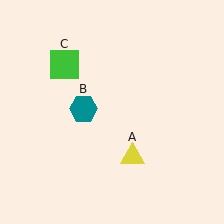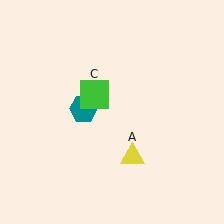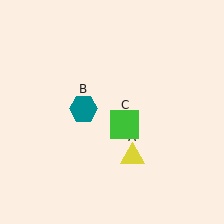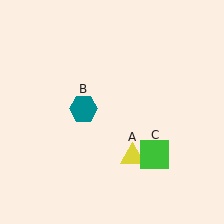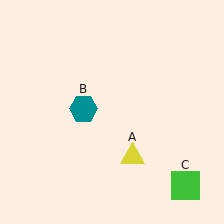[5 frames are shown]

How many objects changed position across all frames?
1 object changed position: green square (object C).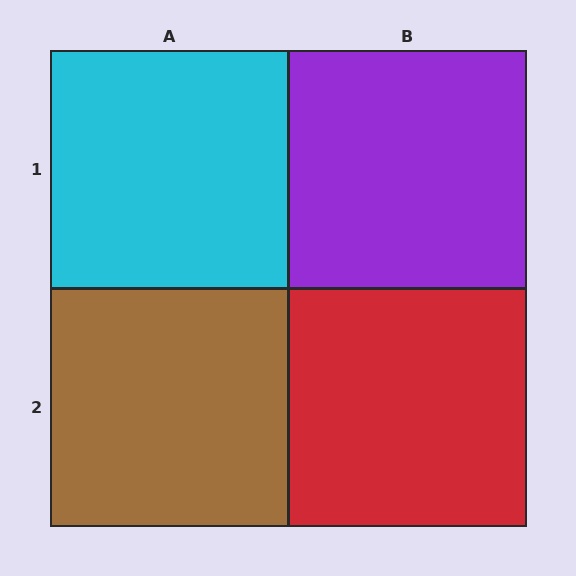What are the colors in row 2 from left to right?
Brown, red.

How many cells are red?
1 cell is red.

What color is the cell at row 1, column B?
Purple.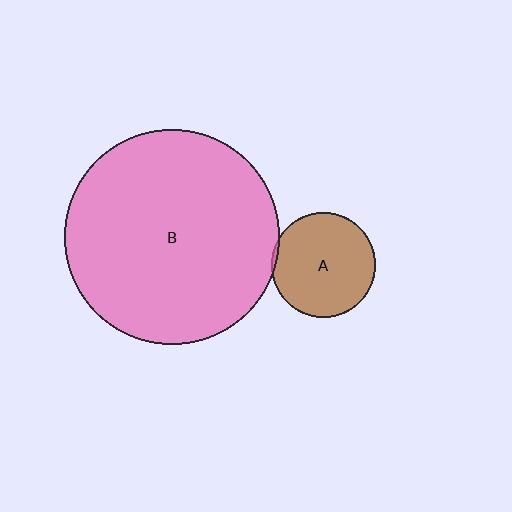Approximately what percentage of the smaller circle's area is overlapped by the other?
Approximately 5%.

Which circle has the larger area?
Circle B (pink).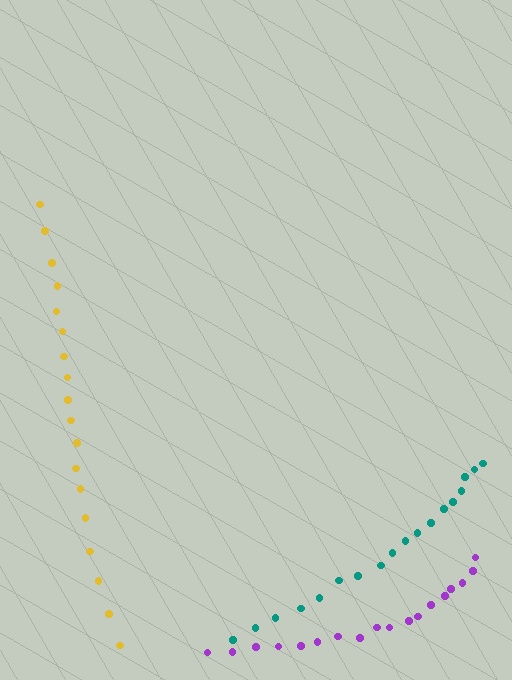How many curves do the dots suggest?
There are 3 distinct paths.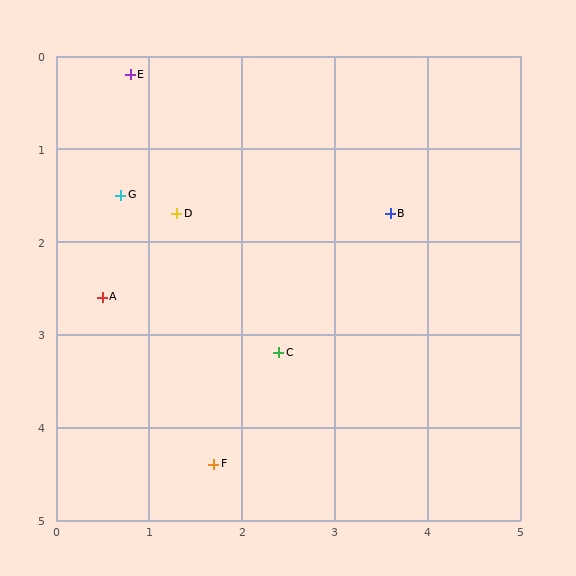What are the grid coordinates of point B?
Point B is at approximately (3.6, 1.7).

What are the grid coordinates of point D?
Point D is at approximately (1.3, 1.7).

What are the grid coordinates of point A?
Point A is at approximately (0.5, 2.6).